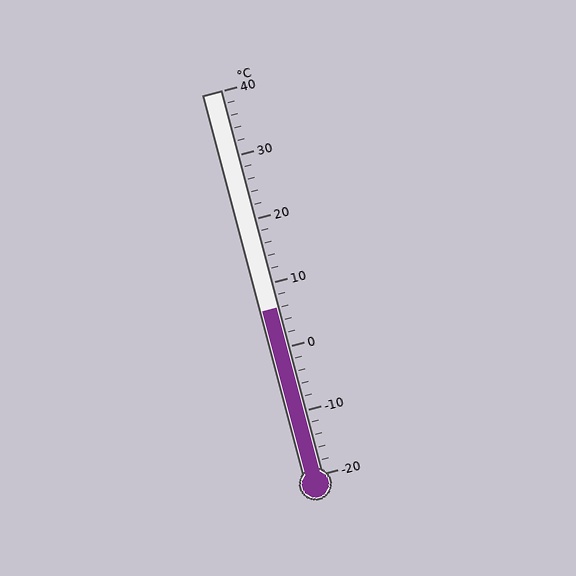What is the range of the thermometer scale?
The thermometer scale ranges from -20°C to 40°C.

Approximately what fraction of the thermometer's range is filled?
The thermometer is filled to approximately 45% of its range.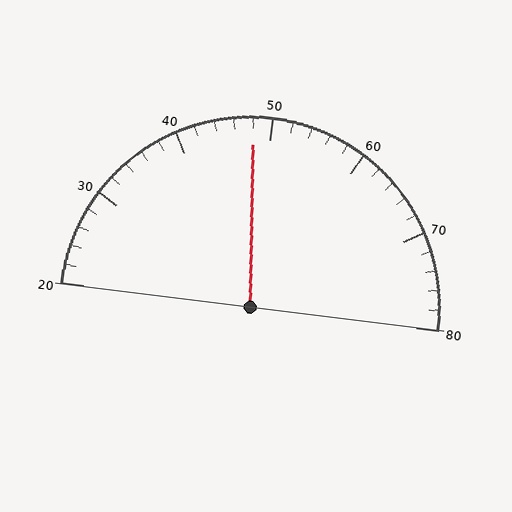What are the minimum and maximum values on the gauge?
The gauge ranges from 20 to 80.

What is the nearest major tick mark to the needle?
The nearest major tick mark is 50.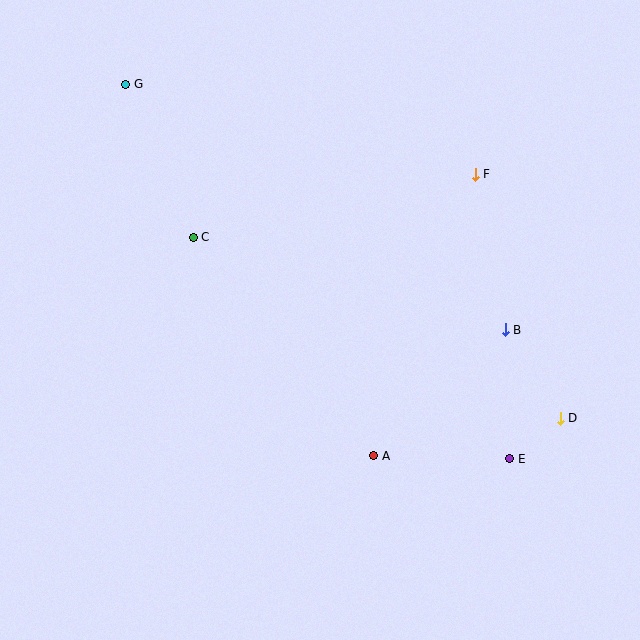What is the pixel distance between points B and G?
The distance between B and G is 452 pixels.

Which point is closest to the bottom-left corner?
Point A is closest to the bottom-left corner.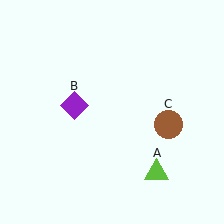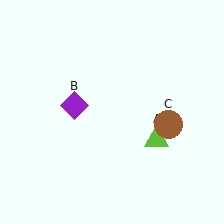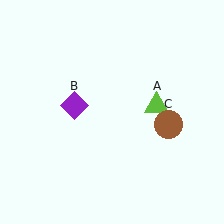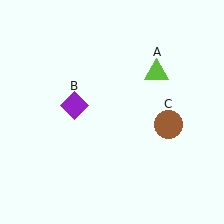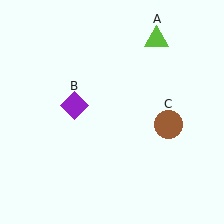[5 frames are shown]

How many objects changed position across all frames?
1 object changed position: lime triangle (object A).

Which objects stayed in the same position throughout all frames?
Purple diamond (object B) and brown circle (object C) remained stationary.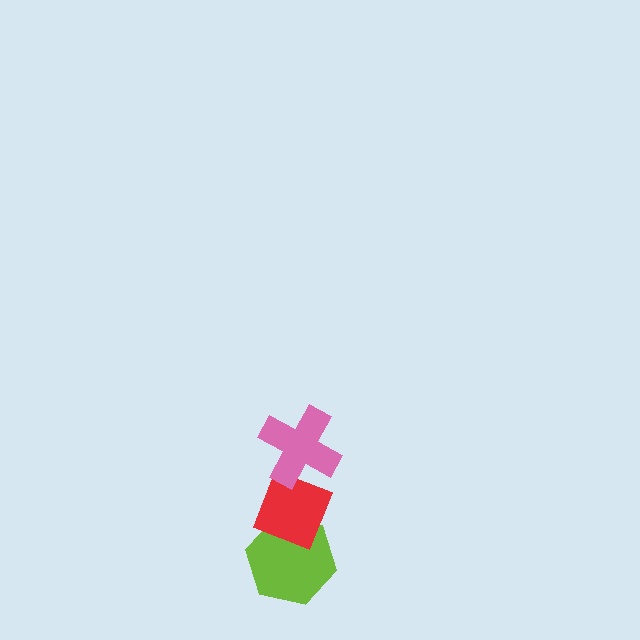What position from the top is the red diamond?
The red diamond is 2nd from the top.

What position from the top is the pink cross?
The pink cross is 1st from the top.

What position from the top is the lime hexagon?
The lime hexagon is 3rd from the top.